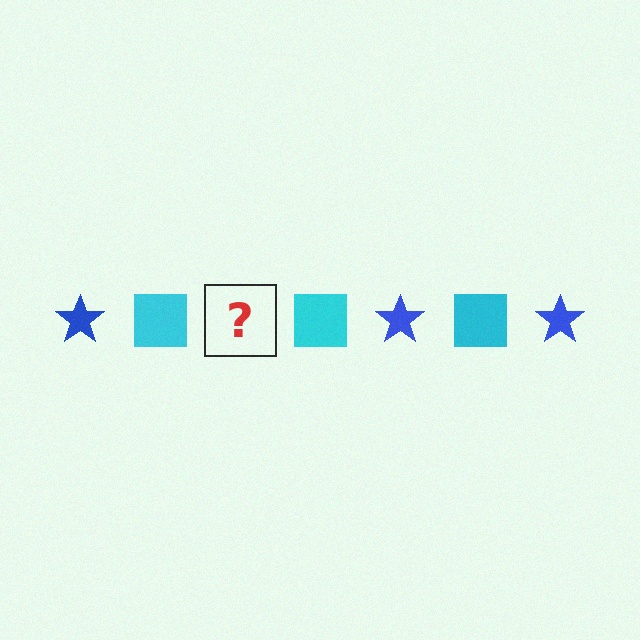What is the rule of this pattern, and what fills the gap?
The rule is that the pattern alternates between blue star and cyan square. The gap should be filled with a blue star.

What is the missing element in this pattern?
The missing element is a blue star.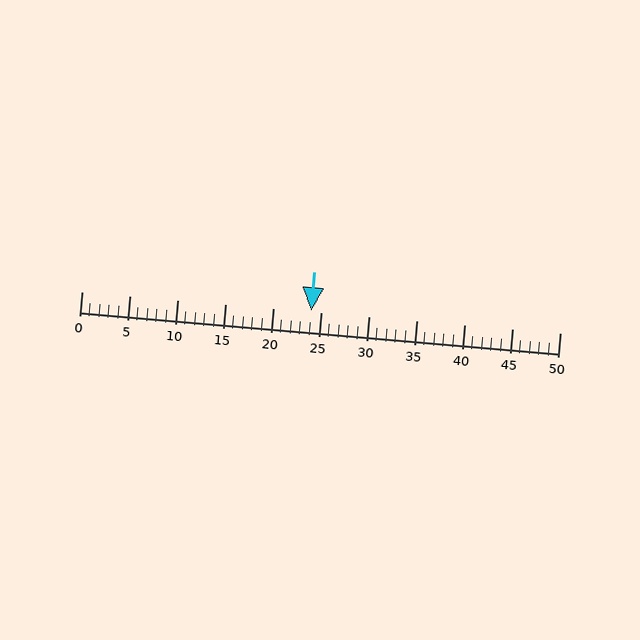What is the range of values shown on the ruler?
The ruler shows values from 0 to 50.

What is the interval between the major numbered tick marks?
The major tick marks are spaced 5 units apart.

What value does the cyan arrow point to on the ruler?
The cyan arrow points to approximately 24.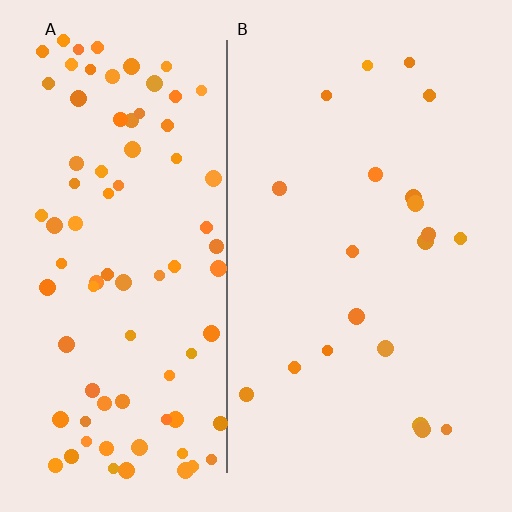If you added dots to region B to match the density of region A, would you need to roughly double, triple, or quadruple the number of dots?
Approximately quadruple.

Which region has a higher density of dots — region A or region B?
A (the left).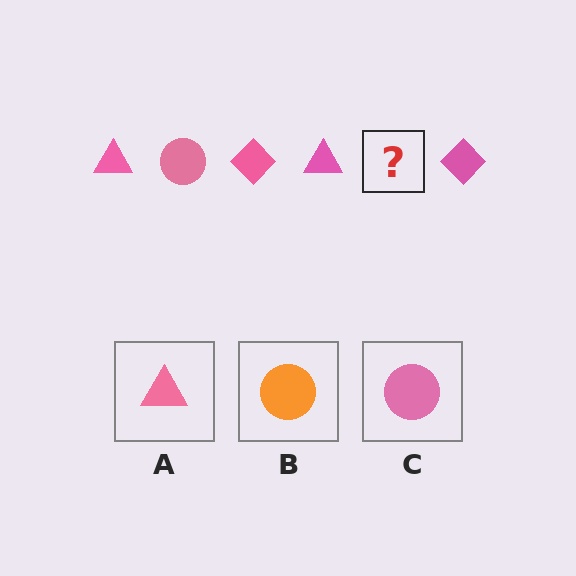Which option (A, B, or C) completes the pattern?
C.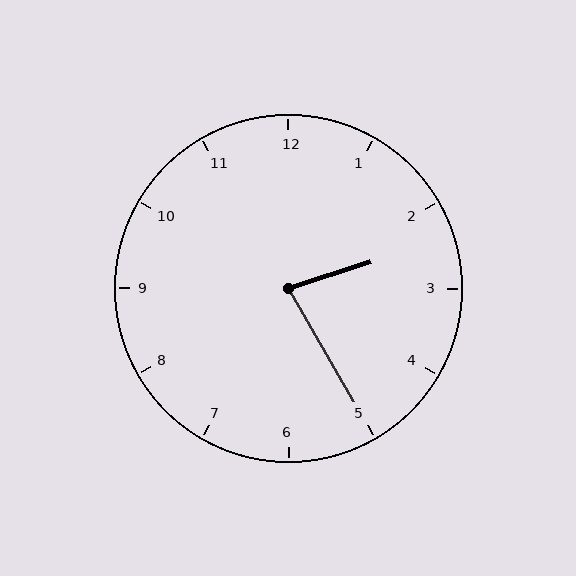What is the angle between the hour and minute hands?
Approximately 78 degrees.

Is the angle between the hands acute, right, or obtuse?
It is acute.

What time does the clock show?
2:25.